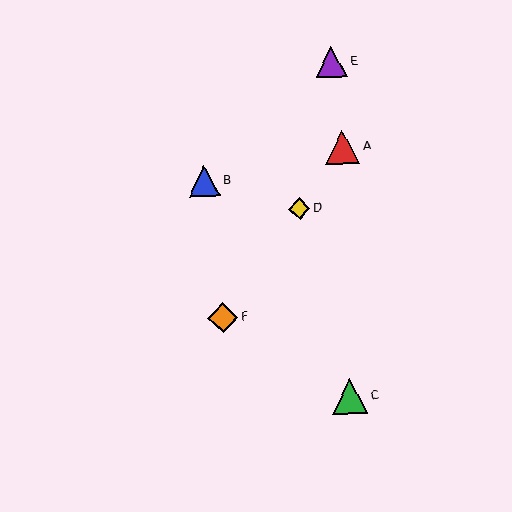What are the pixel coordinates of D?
Object D is at (299, 209).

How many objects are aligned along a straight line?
3 objects (A, D, F) are aligned along a straight line.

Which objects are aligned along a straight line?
Objects A, D, F are aligned along a straight line.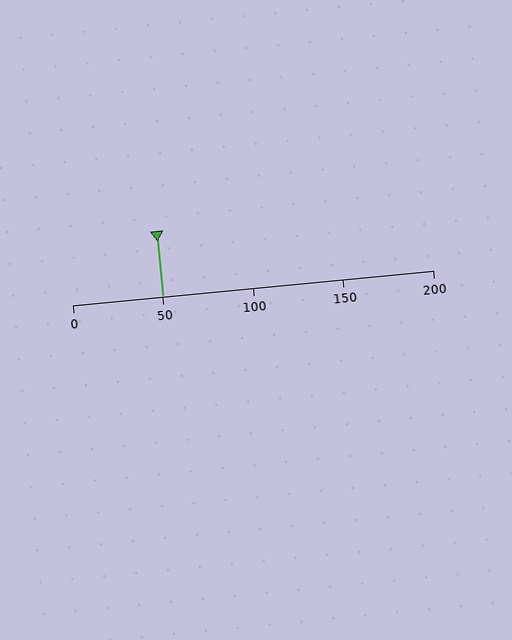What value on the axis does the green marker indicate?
The marker indicates approximately 50.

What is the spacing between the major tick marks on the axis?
The major ticks are spaced 50 apart.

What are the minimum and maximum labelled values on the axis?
The axis runs from 0 to 200.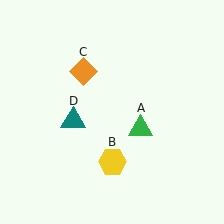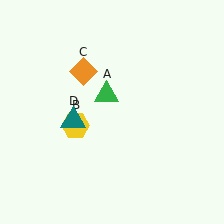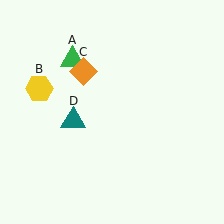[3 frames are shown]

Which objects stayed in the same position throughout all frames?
Orange diamond (object C) and teal triangle (object D) remained stationary.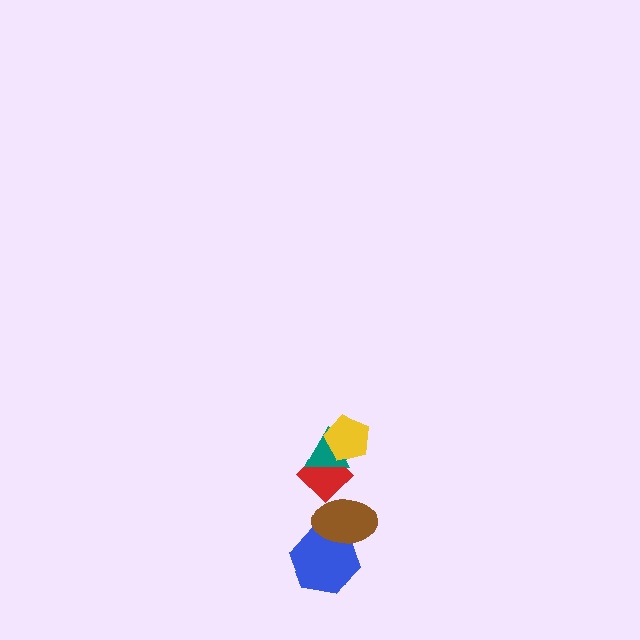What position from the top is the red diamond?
The red diamond is 3rd from the top.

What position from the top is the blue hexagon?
The blue hexagon is 5th from the top.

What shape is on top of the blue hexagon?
The brown ellipse is on top of the blue hexagon.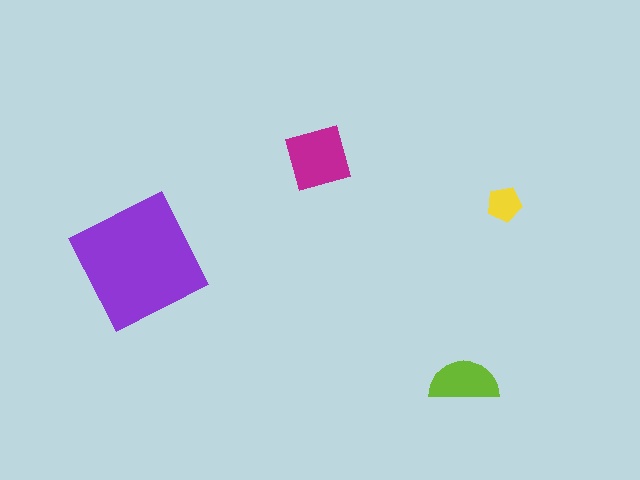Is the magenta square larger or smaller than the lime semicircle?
Larger.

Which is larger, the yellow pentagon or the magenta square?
The magenta square.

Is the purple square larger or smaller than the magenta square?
Larger.